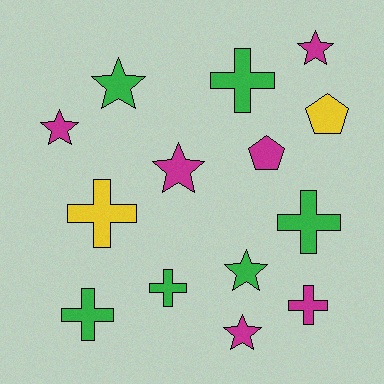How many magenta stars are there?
There are 4 magenta stars.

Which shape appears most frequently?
Star, with 6 objects.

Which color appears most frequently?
Magenta, with 6 objects.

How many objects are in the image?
There are 14 objects.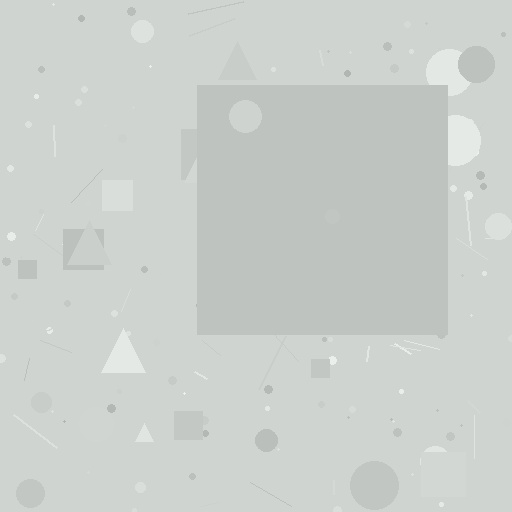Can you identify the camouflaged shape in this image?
The camouflaged shape is a square.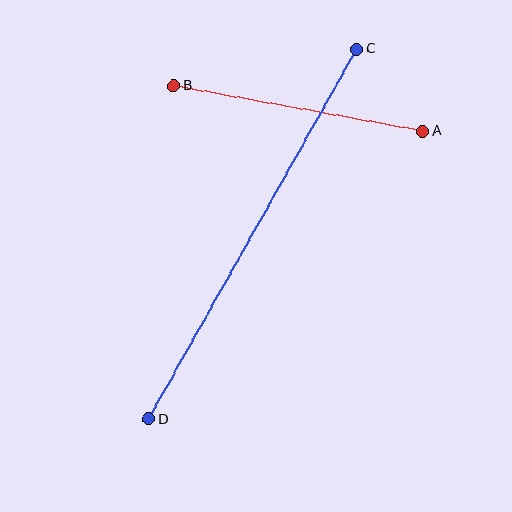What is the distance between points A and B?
The distance is approximately 254 pixels.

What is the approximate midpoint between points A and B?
The midpoint is at approximately (298, 108) pixels.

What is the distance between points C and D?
The distance is approximately 424 pixels.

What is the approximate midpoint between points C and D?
The midpoint is at approximately (253, 234) pixels.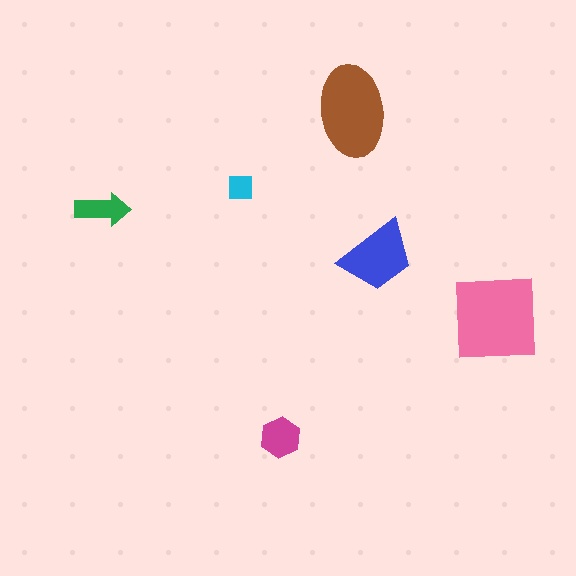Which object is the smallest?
The cyan square.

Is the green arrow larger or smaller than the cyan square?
Larger.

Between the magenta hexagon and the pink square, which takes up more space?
The pink square.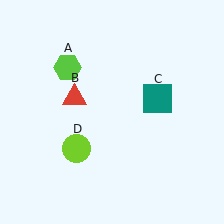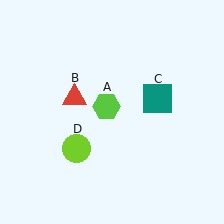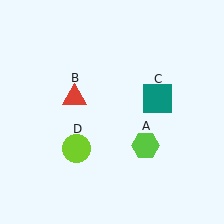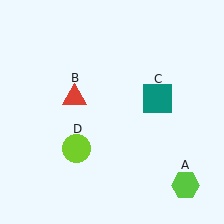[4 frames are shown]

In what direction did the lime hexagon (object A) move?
The lime hexagon (object A) moved down and to the right.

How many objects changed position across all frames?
1 object changed position: lime hexagon (object A).